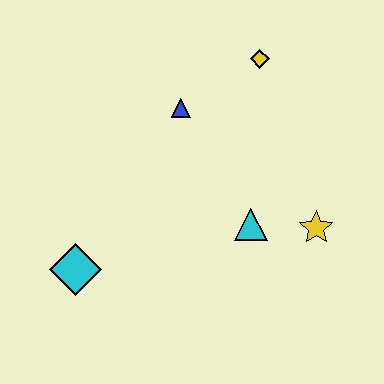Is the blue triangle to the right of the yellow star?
No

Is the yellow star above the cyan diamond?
Yes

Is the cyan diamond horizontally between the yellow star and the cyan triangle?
No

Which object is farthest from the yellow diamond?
The cyan diamond is farthest from the yellow diamond.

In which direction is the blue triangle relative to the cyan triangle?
The blue triangle is above the cyan triangle.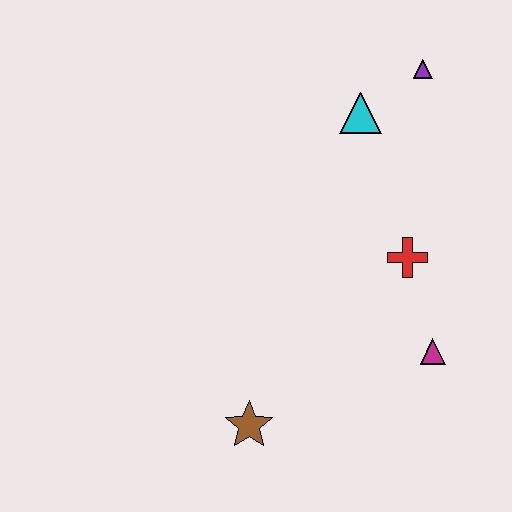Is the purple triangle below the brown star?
No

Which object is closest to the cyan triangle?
The purple triangle is closest to the cyan triangle.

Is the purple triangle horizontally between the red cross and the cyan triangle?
No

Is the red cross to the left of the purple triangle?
Yes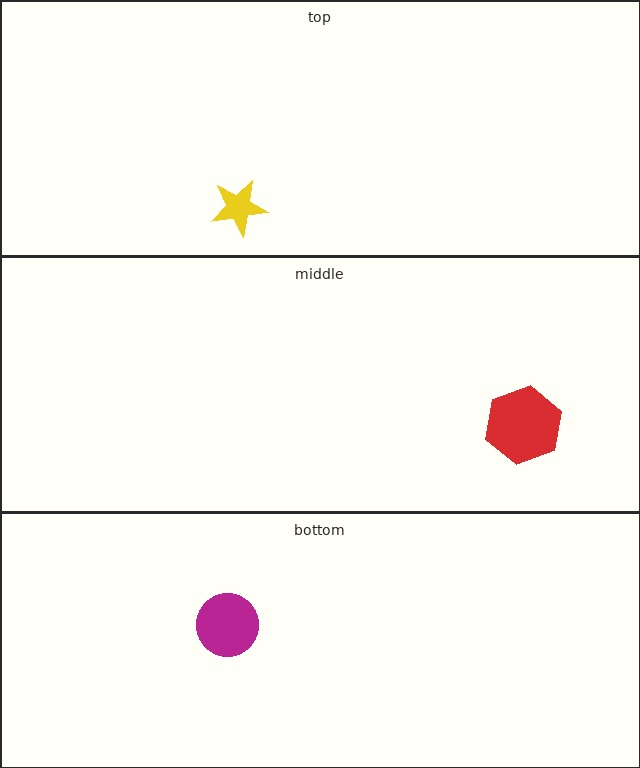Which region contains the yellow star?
The top region.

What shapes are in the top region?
The yellow star.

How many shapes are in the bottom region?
1.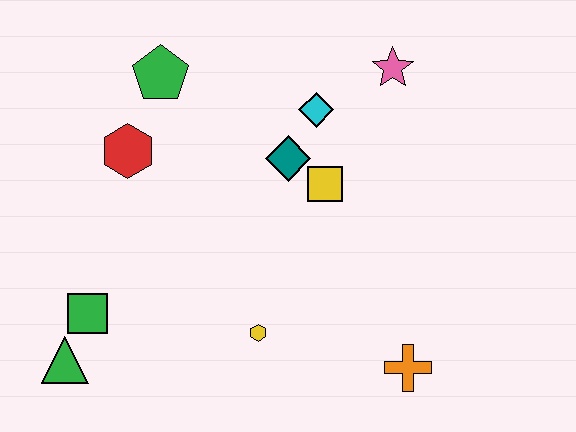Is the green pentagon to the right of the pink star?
No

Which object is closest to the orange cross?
The yellow hexagon is closest to the orange cross.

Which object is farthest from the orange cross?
The green pentagon is farthest from the orange cross.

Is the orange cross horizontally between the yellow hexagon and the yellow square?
No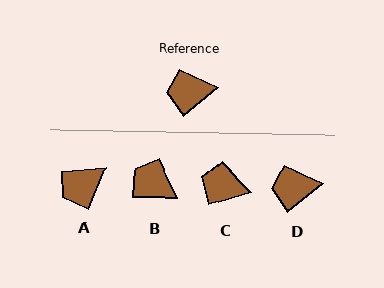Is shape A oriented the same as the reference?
No, it is off by about 30 degrees.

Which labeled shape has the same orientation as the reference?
D.